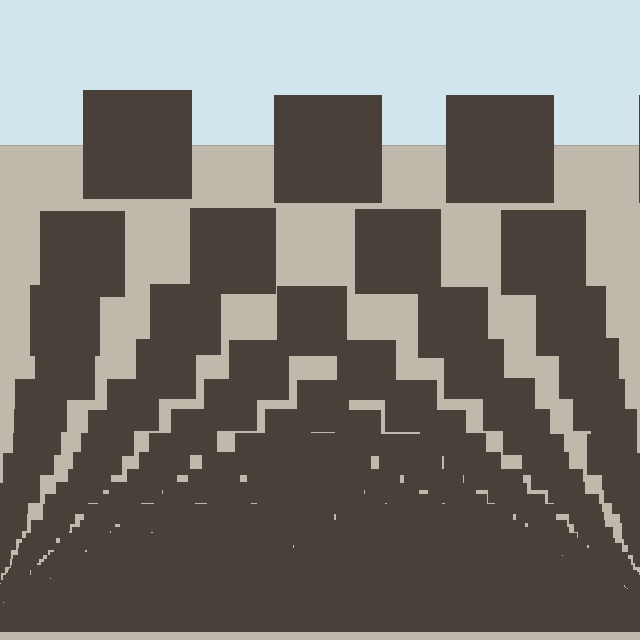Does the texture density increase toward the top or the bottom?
Density increases toward the bottom.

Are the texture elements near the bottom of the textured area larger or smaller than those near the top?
Smaller. The gradient is inverted — elements near the bottom are smaller and denser.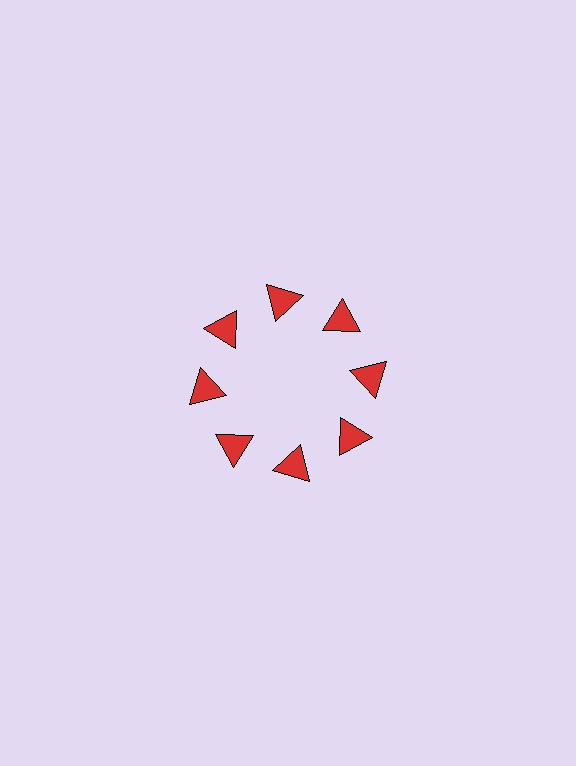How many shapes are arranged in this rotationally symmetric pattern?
There are 8 shapes, arranged in 8 groups of 1.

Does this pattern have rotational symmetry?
Yes, this pattern has 8-fold rotational symmetry. It looks the same after rotating 45 degrees around the center.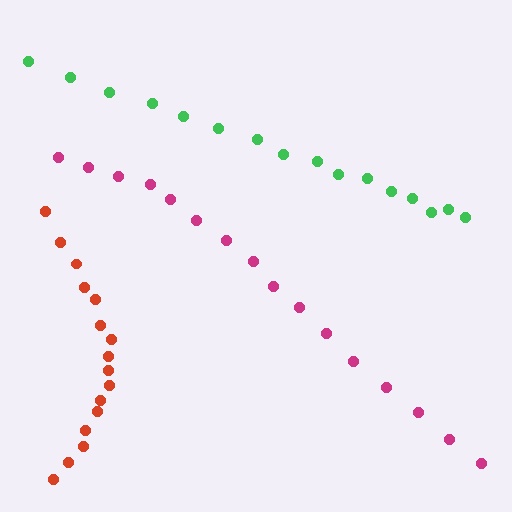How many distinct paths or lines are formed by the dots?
There are 3 distinct paths.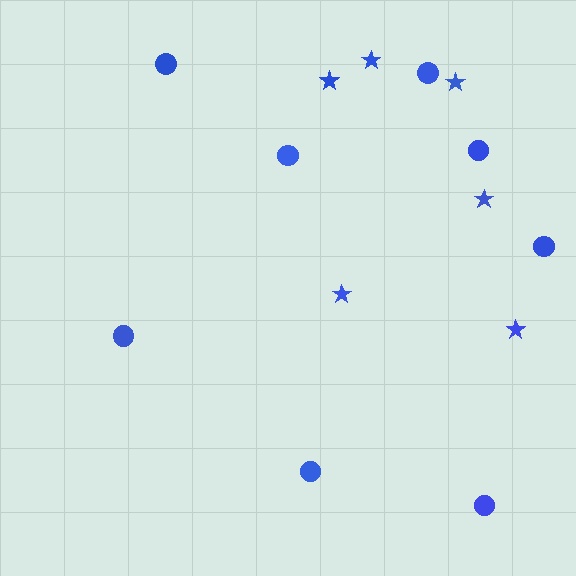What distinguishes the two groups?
There are 2 groups: one group of stars (6) and one group of circles (8).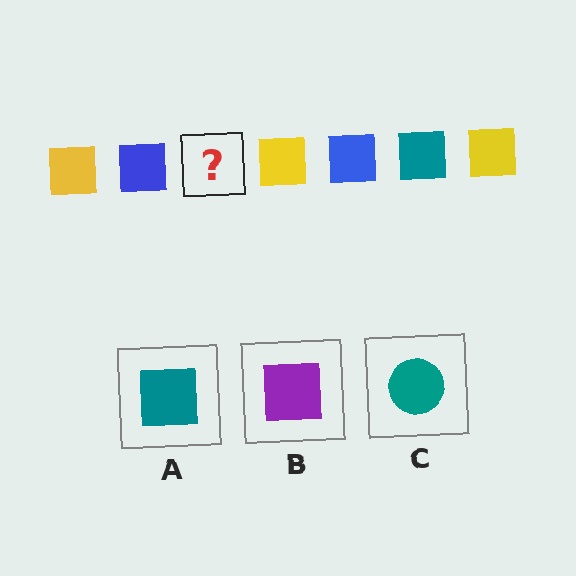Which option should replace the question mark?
Option A.